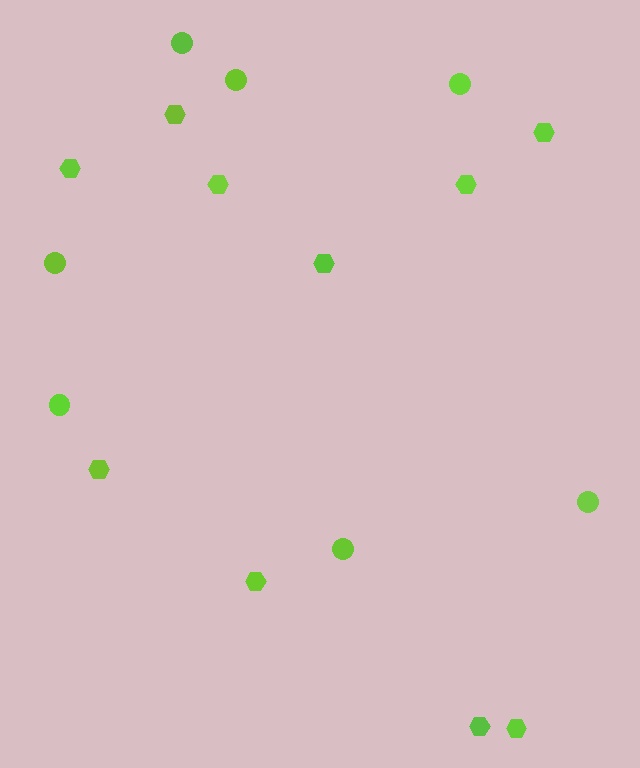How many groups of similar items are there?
There are 2 groups: one group of hexagons (10) and one group of circles (7).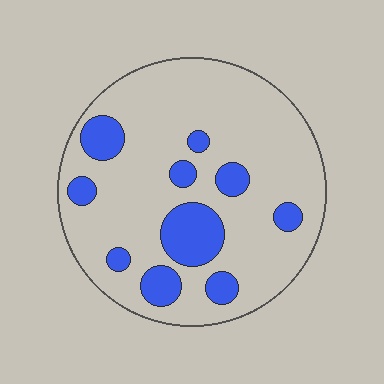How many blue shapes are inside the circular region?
10.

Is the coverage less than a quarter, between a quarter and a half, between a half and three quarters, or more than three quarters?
Less than a quarter.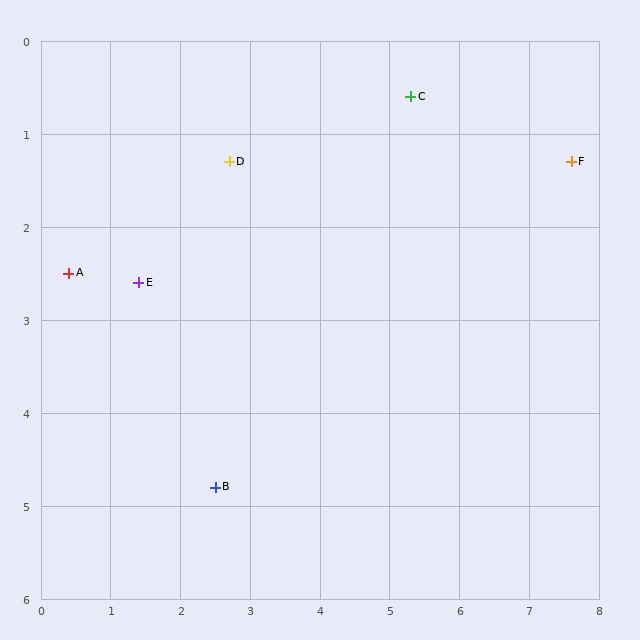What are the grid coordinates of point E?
Point E is at approximately (1.4, 2.6).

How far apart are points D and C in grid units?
Points D and C are about 2.7 grid units apart.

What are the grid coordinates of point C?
Point C is at approximately (5.3, 0.6).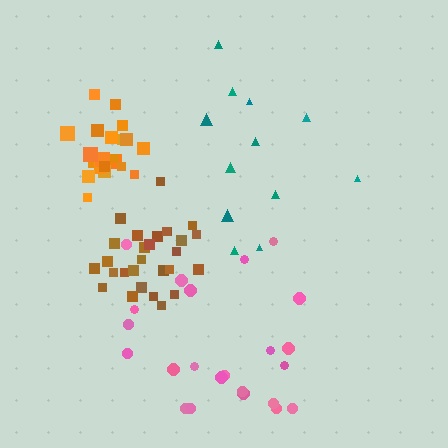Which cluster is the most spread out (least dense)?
Teal.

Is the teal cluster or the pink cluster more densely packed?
Pink.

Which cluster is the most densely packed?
Orange.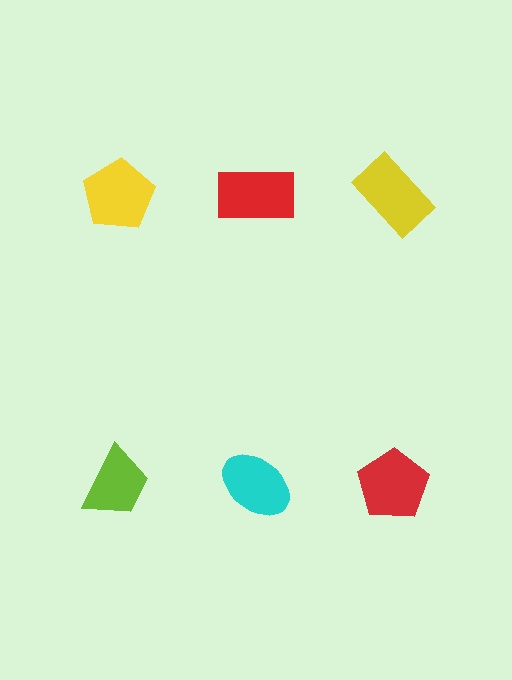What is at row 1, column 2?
A red rectangle.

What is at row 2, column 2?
A cyan ellipse.